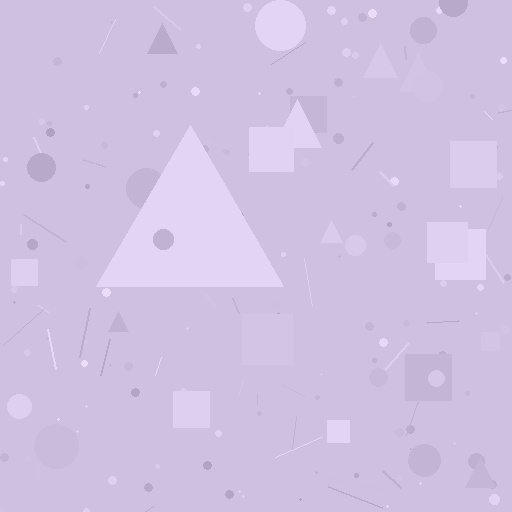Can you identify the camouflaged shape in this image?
The camouflaged shape is a triangle.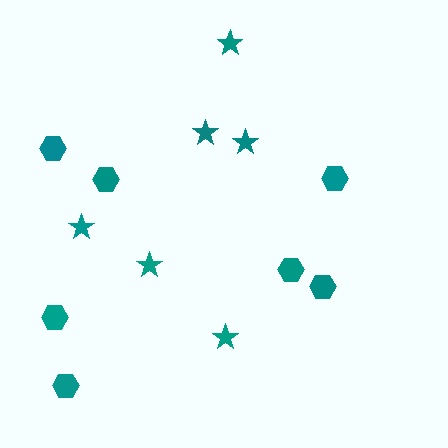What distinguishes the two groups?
There are 2 groups: one group of hexagons (7) and one group of stars (6).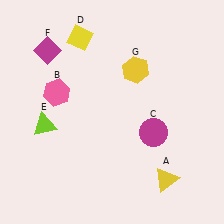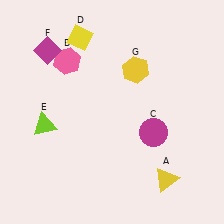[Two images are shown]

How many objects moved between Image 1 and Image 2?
1 object moved between the two images.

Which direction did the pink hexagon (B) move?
The pink hexagon (B) moved up.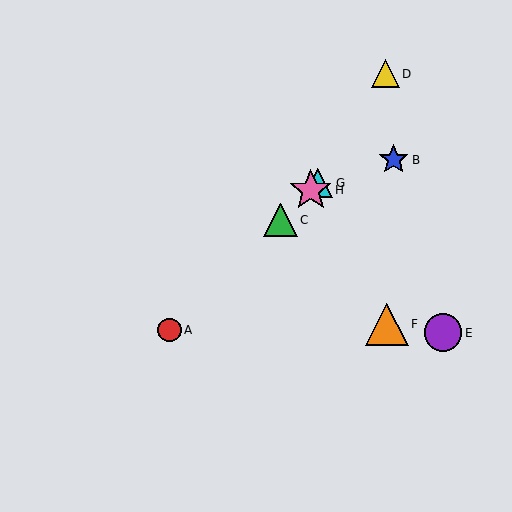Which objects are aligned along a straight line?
Objects A, C, G, H are aligned along a straight line.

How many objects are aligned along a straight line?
4 objects (A, C, G, H) are aligned along a straight line.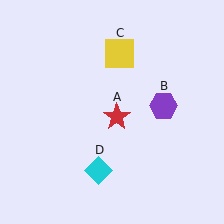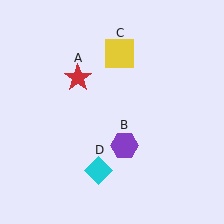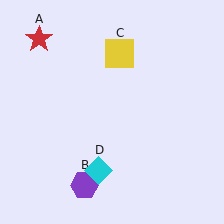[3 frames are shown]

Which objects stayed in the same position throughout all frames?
Yellow square (object C) and cyan diamond (object D) remained stationary.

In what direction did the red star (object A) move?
The red star (object A) moved up and to the left.